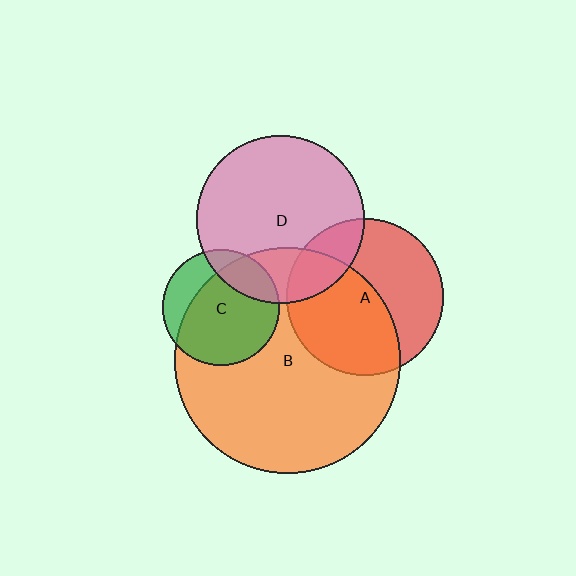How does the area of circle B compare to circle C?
Approximately 3.7 times.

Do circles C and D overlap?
Yes.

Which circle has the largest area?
Circle B (orange).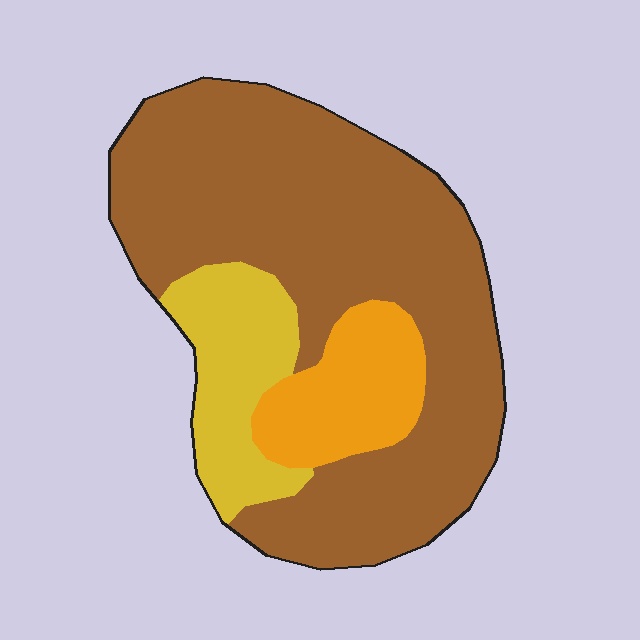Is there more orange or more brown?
Brown.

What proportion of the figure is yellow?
Yellow takes up less than a quarter of the figure.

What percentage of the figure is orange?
Orange covers roughly 15% of the figure.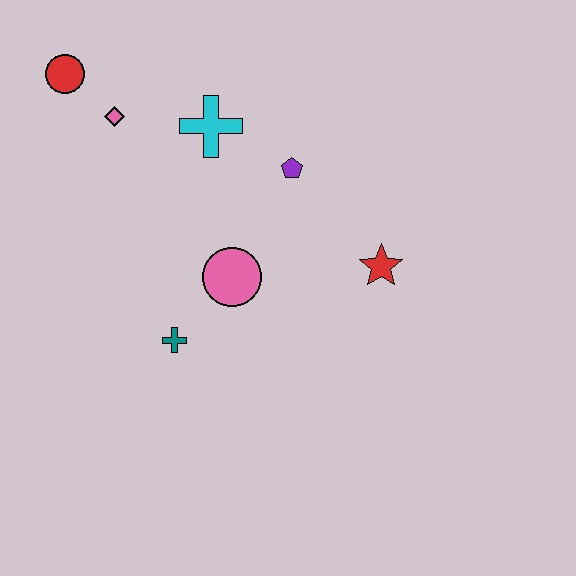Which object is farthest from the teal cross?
The red circle is farthest from the teal cross.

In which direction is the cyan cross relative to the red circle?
The cyan cross is to the right of the red circle.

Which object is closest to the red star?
The purple pentagon is closest to the red star.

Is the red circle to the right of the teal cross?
No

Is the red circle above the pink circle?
Yes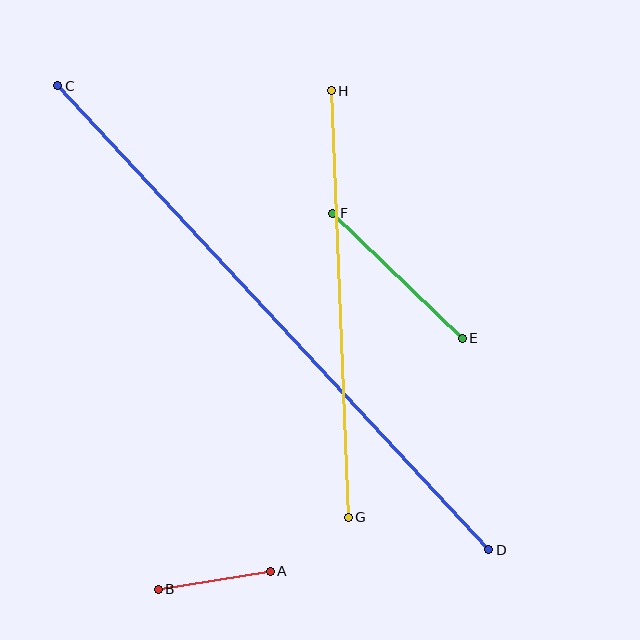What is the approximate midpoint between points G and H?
The midpoint is at approximately (340, 304) pixels.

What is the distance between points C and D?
The distance is approximately 633 pixels.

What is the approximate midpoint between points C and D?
The midpoint is at approximately (273, 318) pixels.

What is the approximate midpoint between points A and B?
The midpoint is at approximately (214, 580) pixels.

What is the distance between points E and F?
The distance is approximately 180 pixels.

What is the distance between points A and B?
The distance is approximately 114 pixels.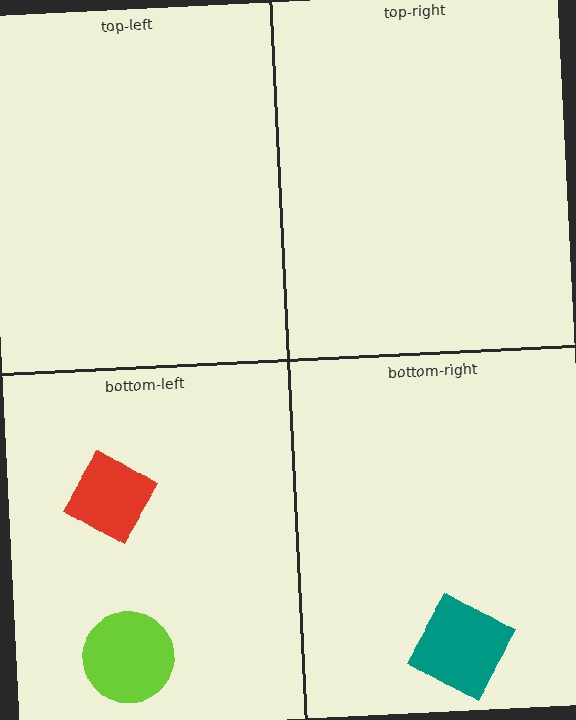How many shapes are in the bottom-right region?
1.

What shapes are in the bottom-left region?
The red diamond, the lime circle.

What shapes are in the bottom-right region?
The teal square.